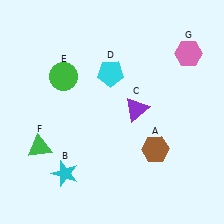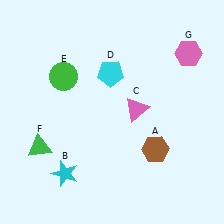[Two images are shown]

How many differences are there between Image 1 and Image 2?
There is 1 difference between the two images.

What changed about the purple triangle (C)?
In Image 1, C is purple. In Image 2, it changed to pink.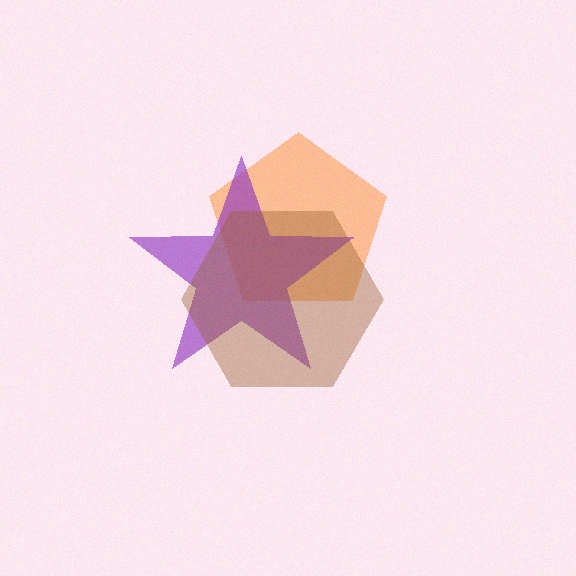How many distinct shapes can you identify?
There are 3 distinct shapes: an orange pentagon, a purple star, a brown hexagon.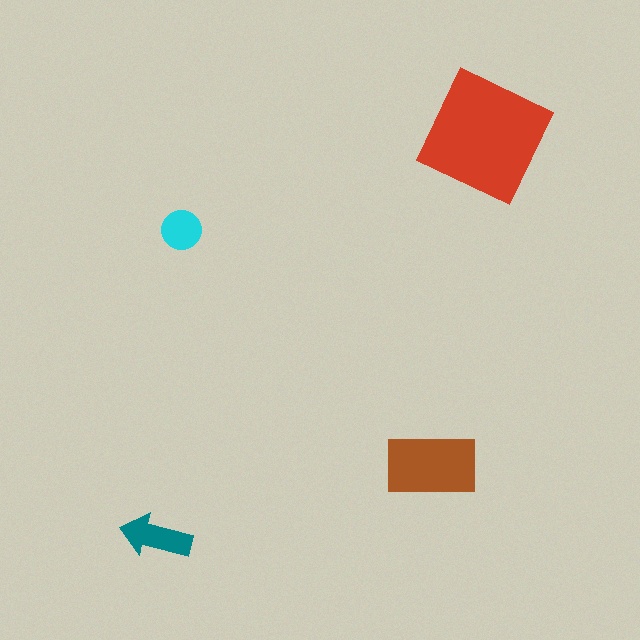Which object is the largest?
The red square.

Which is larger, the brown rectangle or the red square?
The red square.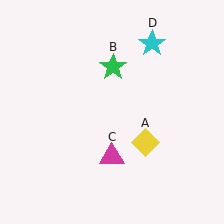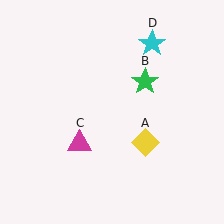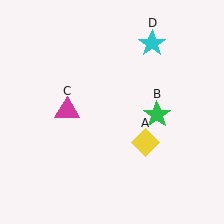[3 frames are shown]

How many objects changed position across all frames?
2 objects changed position: green star (object B), magenta triangle (object C).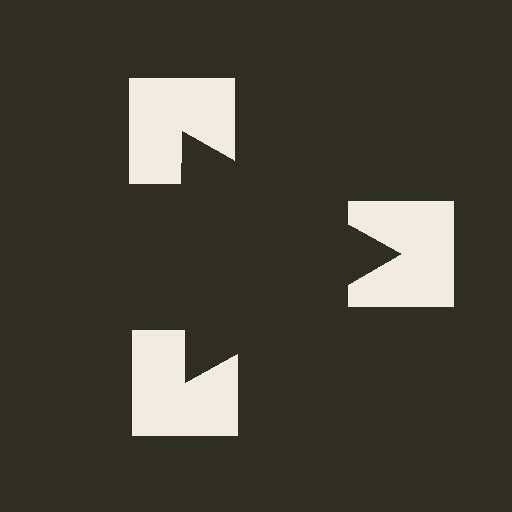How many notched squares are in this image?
There are 3 — one at each vertex of the illusory triangle.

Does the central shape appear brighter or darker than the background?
It typically appears slightly darker than the background, even though no actual brightness change is drawn.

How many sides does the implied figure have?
3 sides.